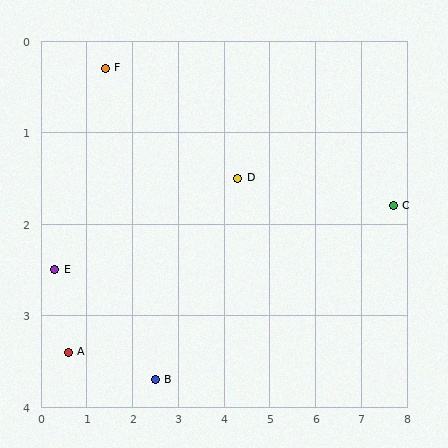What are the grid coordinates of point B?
Point B is at approximately (2.5, 3.7).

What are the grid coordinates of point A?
Point A is at approximately (0.6, 3.4).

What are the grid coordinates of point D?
Point D is at approximately (4.3, 1.5).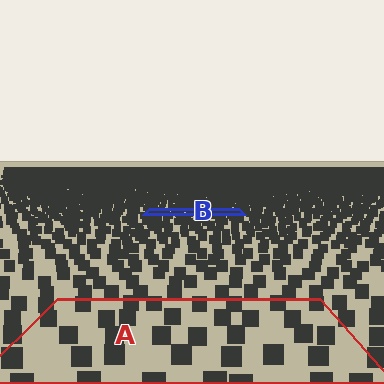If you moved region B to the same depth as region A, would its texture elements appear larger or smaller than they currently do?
They would appear larger. At a closer depth, the same texture elements are projected at a bigger on-screen size.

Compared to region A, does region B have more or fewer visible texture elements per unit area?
Region B has more texture elements per unit area — they are packed more densely because it is farther away.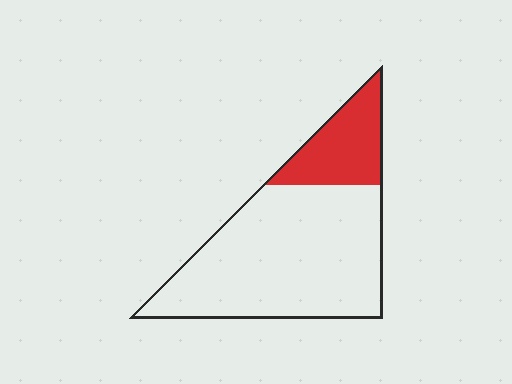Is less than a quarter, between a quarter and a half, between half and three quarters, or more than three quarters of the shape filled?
Less than a quarter.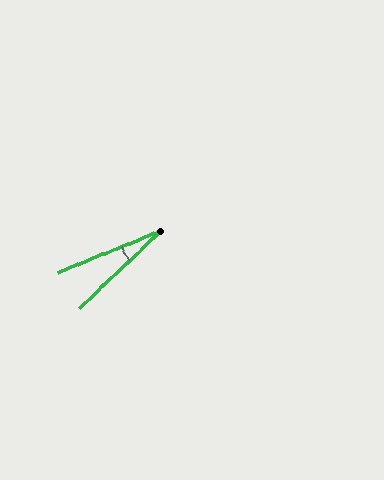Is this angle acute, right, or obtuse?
It is acute.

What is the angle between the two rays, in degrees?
Approximately 21 degrees.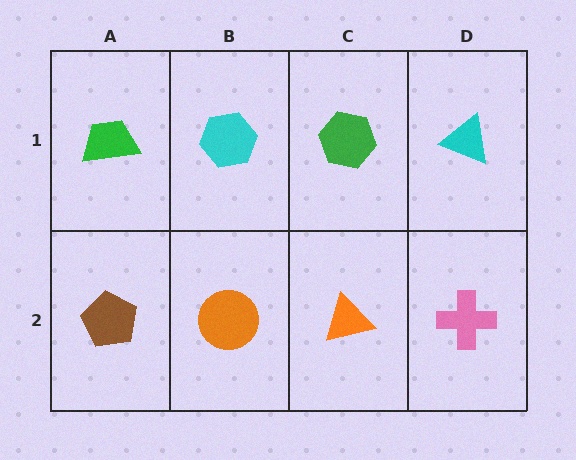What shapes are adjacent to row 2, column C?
A green hexagon (row 1, column C), an orange circle (row 2, column B), a pink cross (row 2, column D).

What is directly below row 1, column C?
An orange triangle.